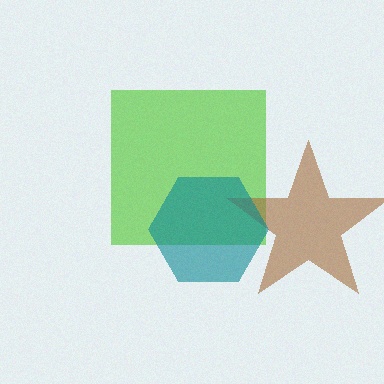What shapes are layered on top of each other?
The layered shapes are: a lime square, a brown star, a teal hexagon.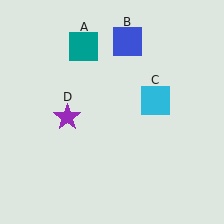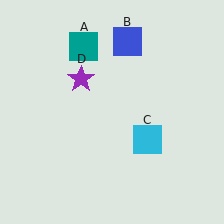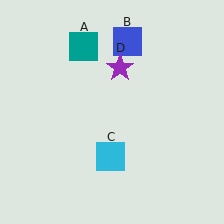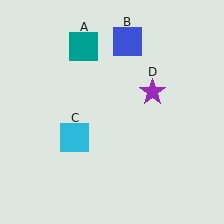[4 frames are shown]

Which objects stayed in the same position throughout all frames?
Teal square (object A) and blue square (object B) remained stationary.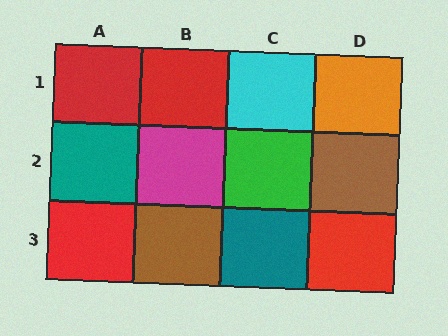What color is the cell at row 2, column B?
Magenta.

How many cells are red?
4 cells are red.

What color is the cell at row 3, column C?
Teal.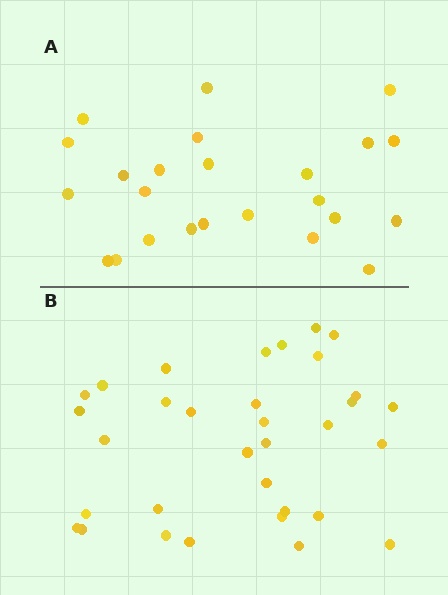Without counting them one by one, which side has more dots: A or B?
Region B (the bottom region) has more dots.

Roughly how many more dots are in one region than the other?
Region B has roughly 8 or so more dots than region A.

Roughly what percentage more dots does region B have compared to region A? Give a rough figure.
About 40% more.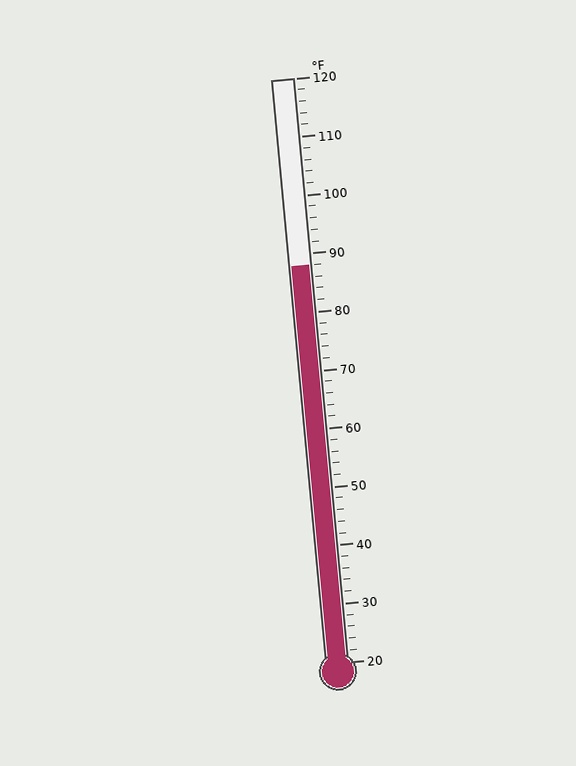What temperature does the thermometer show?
The thermometer shows approximately 88°F.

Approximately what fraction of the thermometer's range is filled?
The thermometer is filled to approximately 70% of its range.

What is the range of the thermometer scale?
The thermometer scale ranges from 20°F to 120°F.